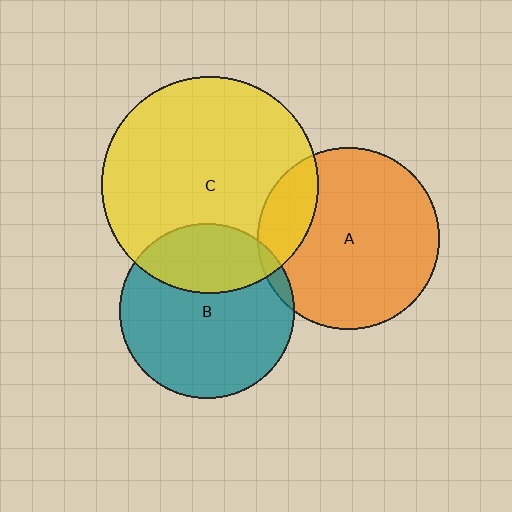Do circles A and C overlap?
Yes.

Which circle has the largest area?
Circle C (yellow).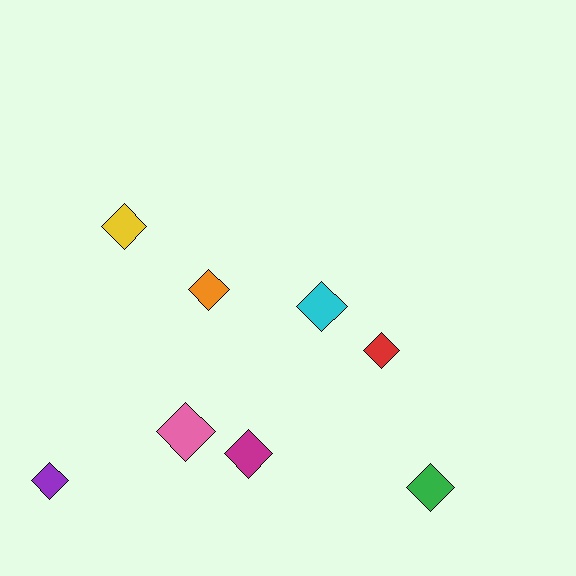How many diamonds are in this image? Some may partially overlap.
There are 8 diamonds.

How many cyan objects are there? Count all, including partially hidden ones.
There is 1 cyan object.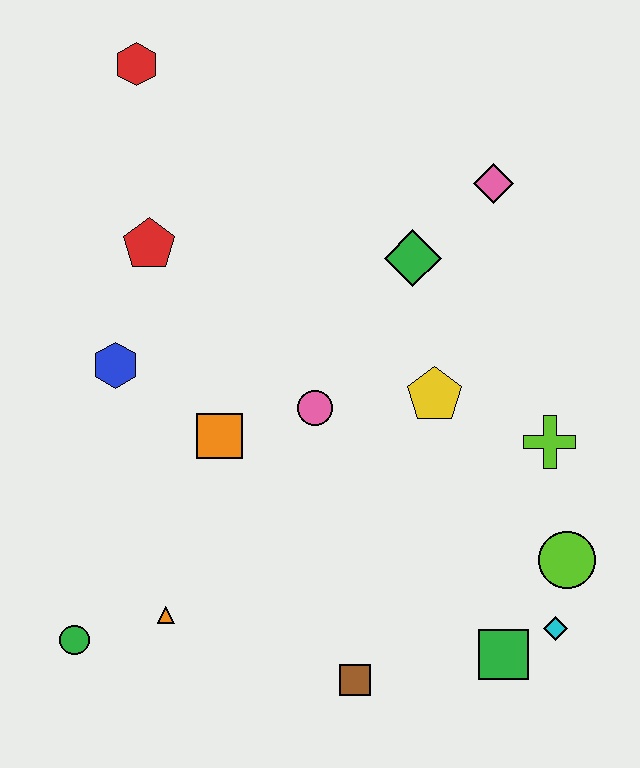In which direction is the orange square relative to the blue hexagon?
The orange square is to the right of the blue hexagon.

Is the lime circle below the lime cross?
Yes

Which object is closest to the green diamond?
The pink diamond is closest to the green diamond.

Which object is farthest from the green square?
The red hexagon is farthest from the green square.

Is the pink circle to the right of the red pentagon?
Yes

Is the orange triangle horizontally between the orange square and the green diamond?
No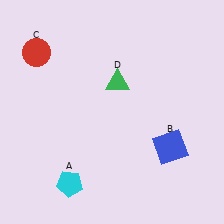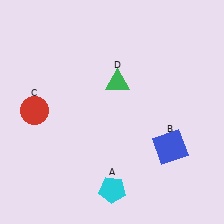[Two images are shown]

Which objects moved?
The objects that moved are: the cyan pentagon (A), the red circle (C).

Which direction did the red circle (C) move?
The red circle (C) moved down.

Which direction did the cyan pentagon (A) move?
The cyan pentagon (A) moved right.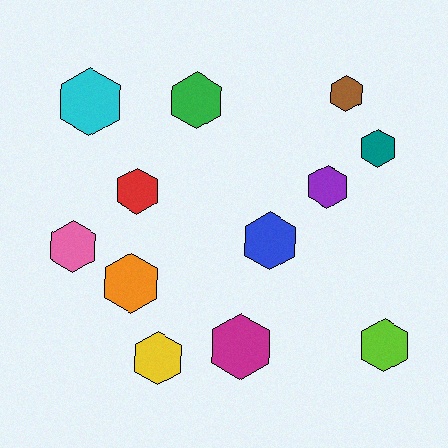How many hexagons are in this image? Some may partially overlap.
There are 12 hexagons.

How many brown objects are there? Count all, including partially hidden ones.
There is 1 brown object.